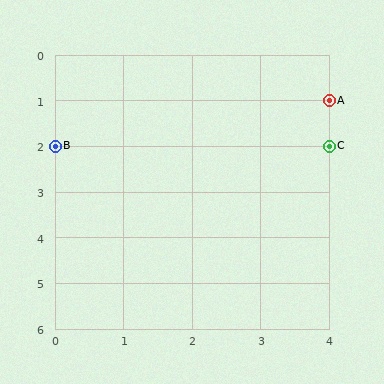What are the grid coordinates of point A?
Point A is at grid coordinates (4, 1).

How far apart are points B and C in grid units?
Points B and C are 4 columns apart.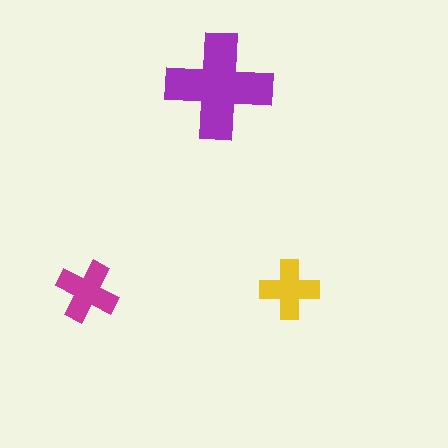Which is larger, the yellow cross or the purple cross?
The purple one.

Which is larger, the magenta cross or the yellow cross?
The magenta one.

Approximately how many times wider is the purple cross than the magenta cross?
About 1.5 times wider.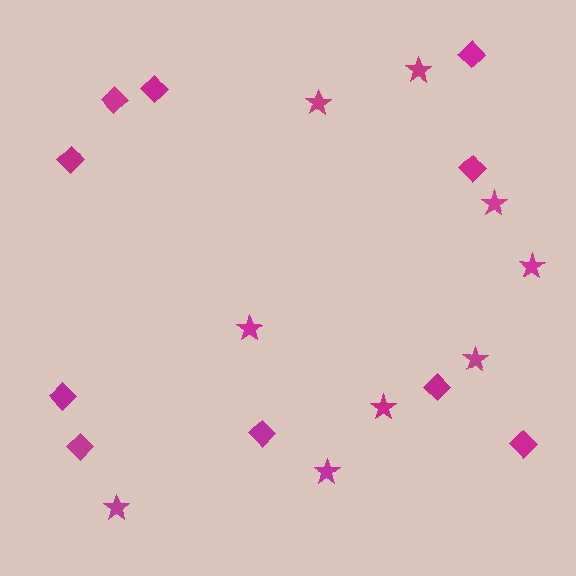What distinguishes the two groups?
There are 2 groups: one group of diamonds (10) and one group of stars (9).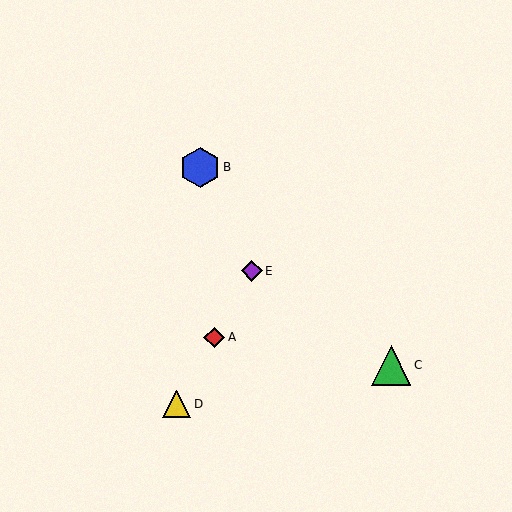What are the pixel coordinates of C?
Object C is at (391, 365).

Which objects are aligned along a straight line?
Objects A, D, E are aligned along a straight line.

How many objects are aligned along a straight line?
3 objects (A, D, E) are aligned along a straight line.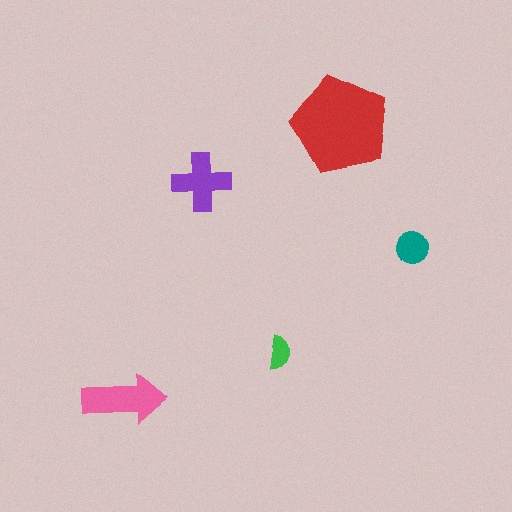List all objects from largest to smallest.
The red pentagon, the pink arrow, the purple cross, the teal circle, the green semicircle.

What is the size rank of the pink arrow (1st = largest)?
2nd.